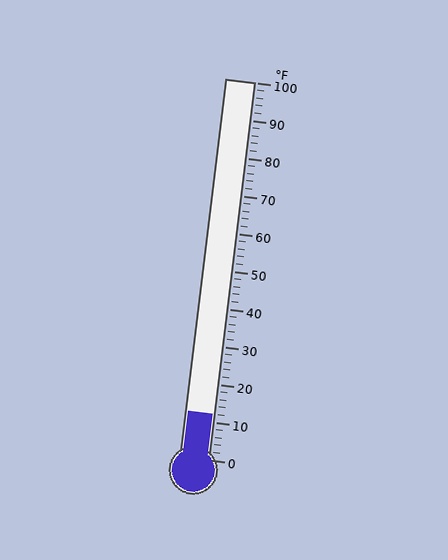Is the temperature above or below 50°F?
The temperature is below 50°F.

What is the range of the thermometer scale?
The thermometer scale ranges from 0°F to 100°F.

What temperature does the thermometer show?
The thermometer shows approximately 12°F.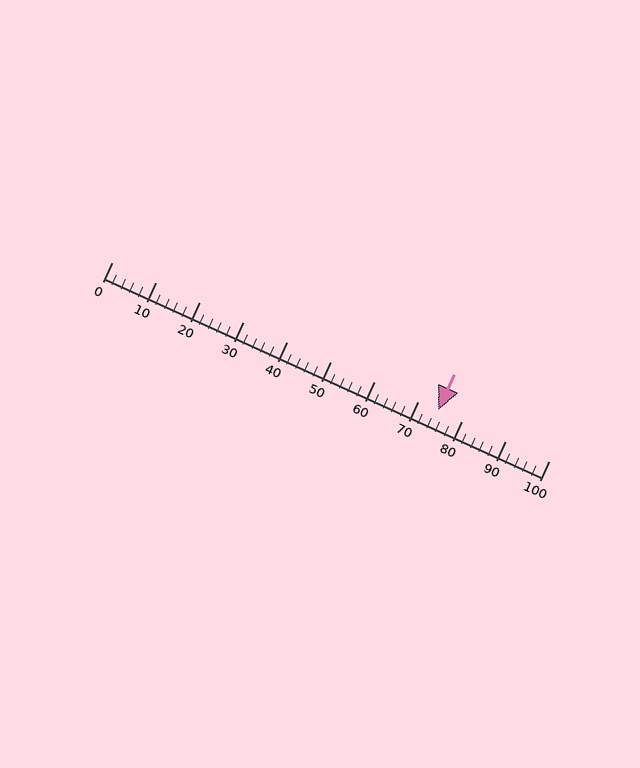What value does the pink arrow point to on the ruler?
The pink arrow points to approximately 75.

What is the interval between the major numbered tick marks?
The major tick marks are spaced 10 units apart.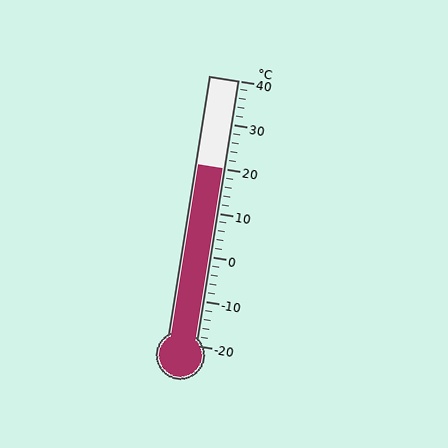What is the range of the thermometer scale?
The thermometer scale ranges from -20°C to 40°C.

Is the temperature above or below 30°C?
The temperature is below 30°C.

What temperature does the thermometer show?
The thermometer shows approximately 20°C.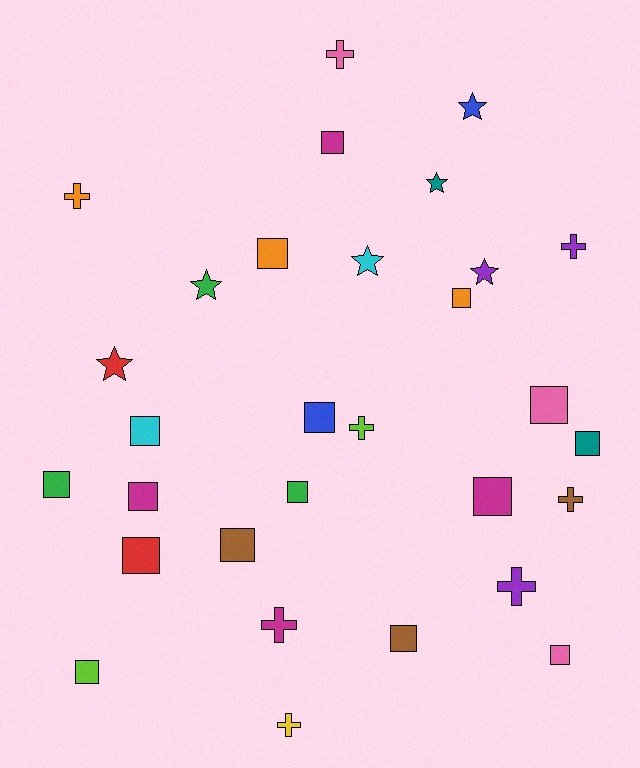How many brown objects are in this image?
There are 3 brown objects.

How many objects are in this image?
There are 30 objects.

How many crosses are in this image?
There are 8 crosses.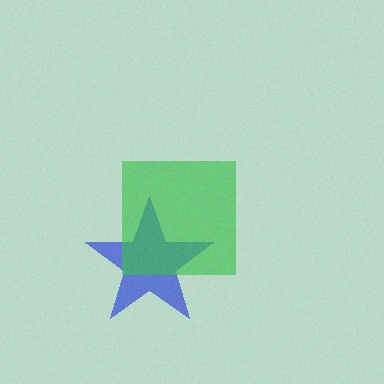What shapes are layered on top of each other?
The layered shapes are: a blue star, a green square.